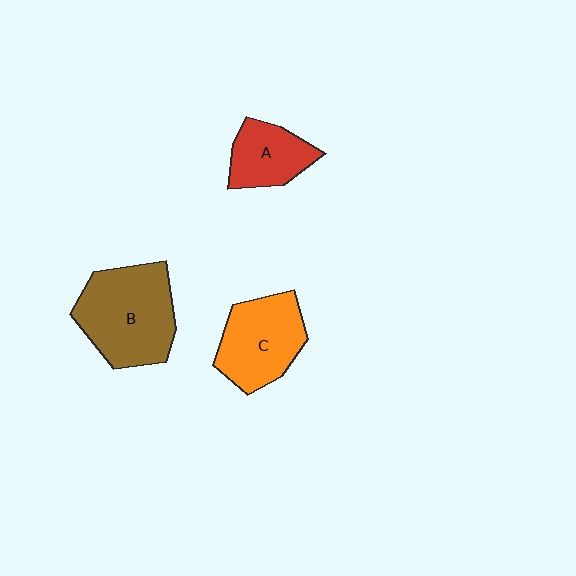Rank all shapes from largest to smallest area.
From largest to smallest: B (brown), C (orange), A (red).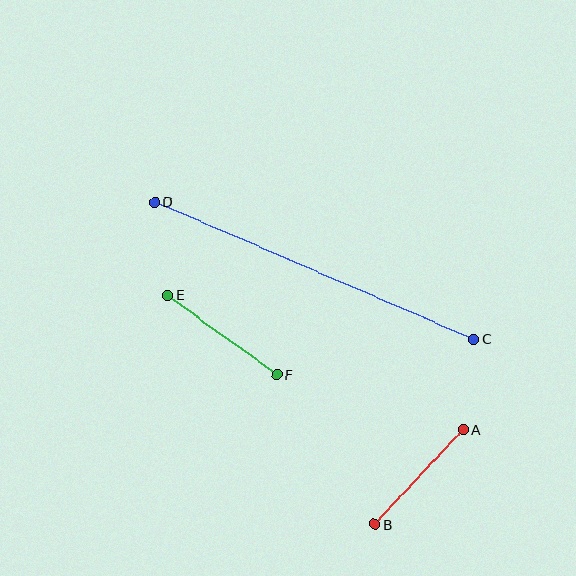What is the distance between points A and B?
The distance is approximately 129 pixels.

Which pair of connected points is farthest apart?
Points C and D are farthest apart.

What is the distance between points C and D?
The distance is approximately 347 pixels.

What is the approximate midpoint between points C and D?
The midpoint is at approximately (314, 271) pixels.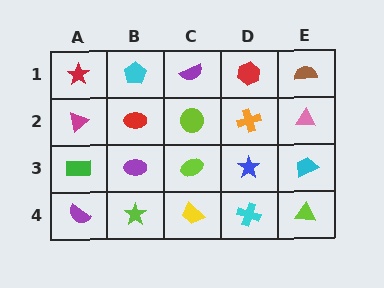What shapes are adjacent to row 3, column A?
A magenta triangle (row 2, column A), a purple semicircle (row 4, column A), a purple ellipse (row 3, column B).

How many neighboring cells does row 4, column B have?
3.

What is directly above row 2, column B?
A cyan pentagon.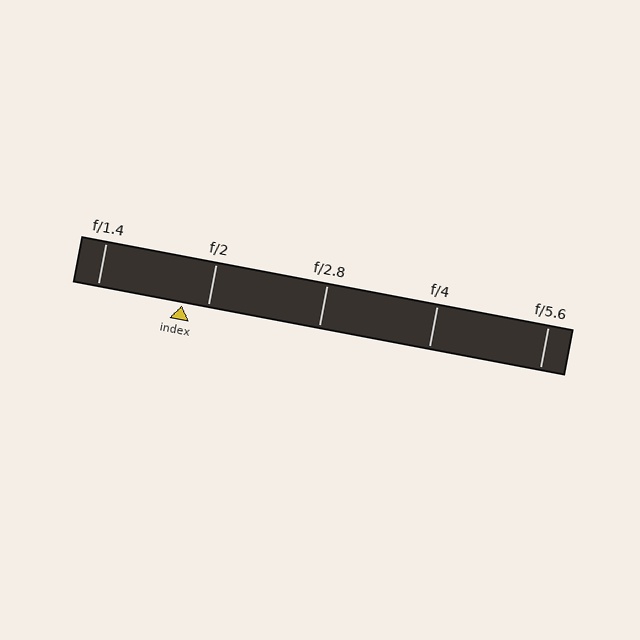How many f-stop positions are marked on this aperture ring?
There are 5 f-stop positions marked.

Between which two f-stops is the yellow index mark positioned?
The index mark is between f/1.4 and f/2.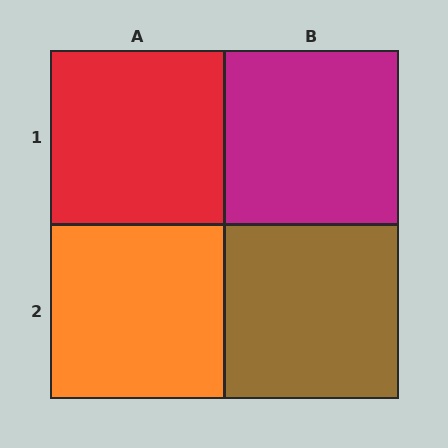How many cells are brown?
1 cell is brown.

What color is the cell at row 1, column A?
Red.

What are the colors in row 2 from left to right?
Orange, brown.